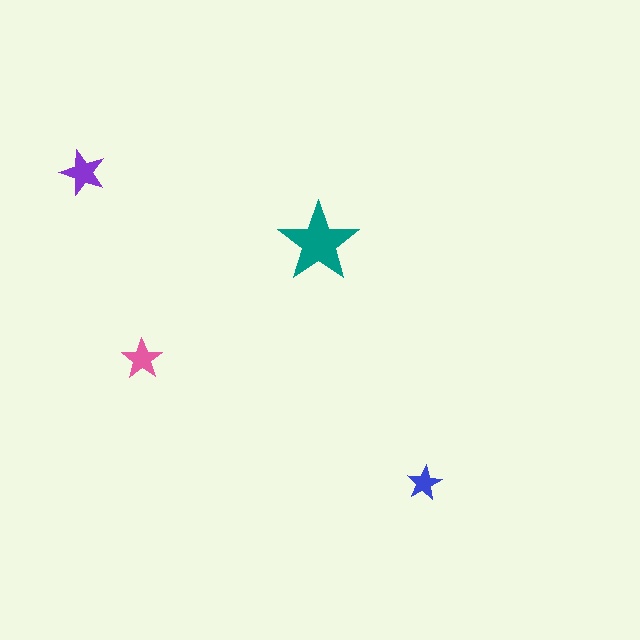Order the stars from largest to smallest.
the teal one, the purple one, the pink one, the blue one.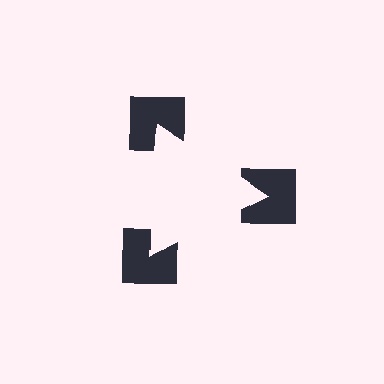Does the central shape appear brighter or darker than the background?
It typically appears slightly brighter than the background, even though no actual brightness change is drawn.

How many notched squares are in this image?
There are 3 — one at each vertex of the illusory triangle.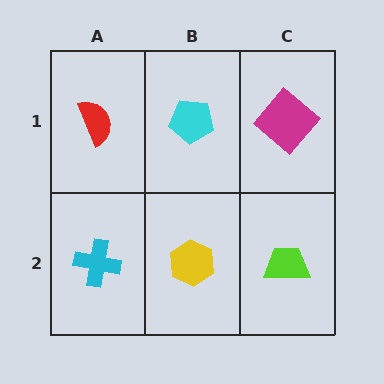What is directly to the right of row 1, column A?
A cyan pentagon.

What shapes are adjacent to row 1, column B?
A yellow hexagon (row 2, column B), a red semicircle (row 1, column A), a magenta diamond (row 1, column C).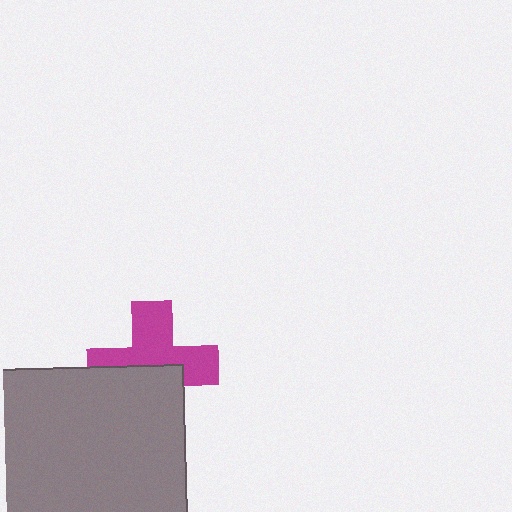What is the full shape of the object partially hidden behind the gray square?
The partially hidden object is a magenta cross.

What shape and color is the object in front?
The object in front is a gray square.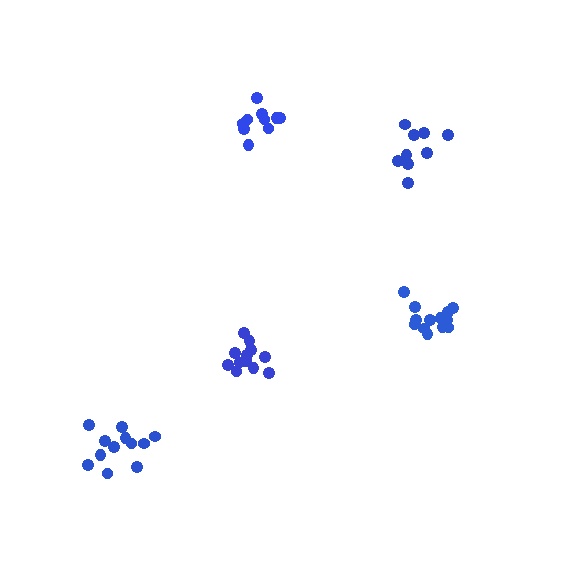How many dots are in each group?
Group 1: 10 dots, Group 2: 9 dots, Group 3: 12 dots, Group 4: 13 dots, Group 5: 12 dots (56 total).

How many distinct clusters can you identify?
There are 5 distinct clusters.